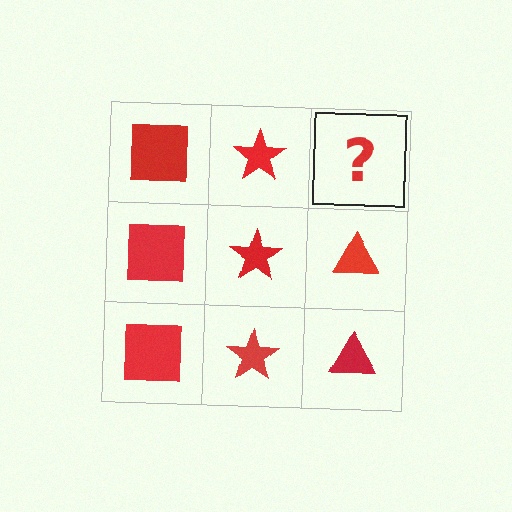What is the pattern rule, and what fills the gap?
The rule is that each column has a consistent shape. The gap should be filled with a red triangle.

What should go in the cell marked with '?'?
The missing cell should contain a red triangle.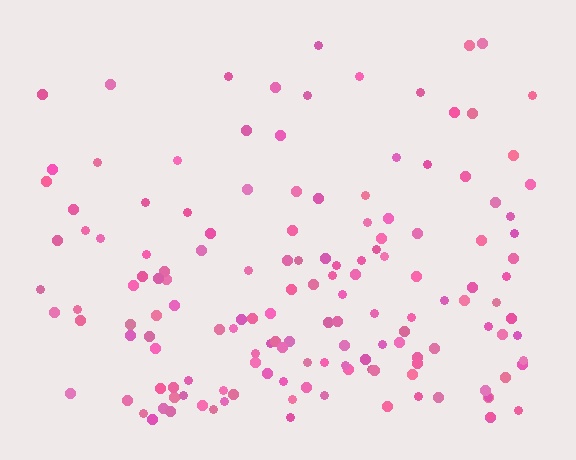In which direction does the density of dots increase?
From top to bottom, with the bottom side densest.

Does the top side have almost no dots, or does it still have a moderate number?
Still a moderate number, just noticeably fewer than the bottom.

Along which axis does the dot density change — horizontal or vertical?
Vertical.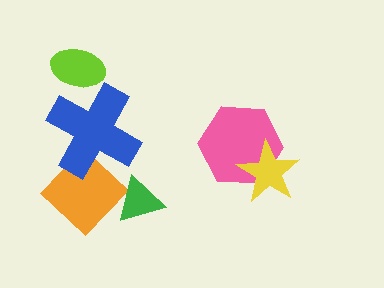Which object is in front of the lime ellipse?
The blue cross is in front of the lime ellipse.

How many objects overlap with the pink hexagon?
1 object overlaps with the pink hexagon.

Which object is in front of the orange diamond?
The blue cross is in front of the orange diamond.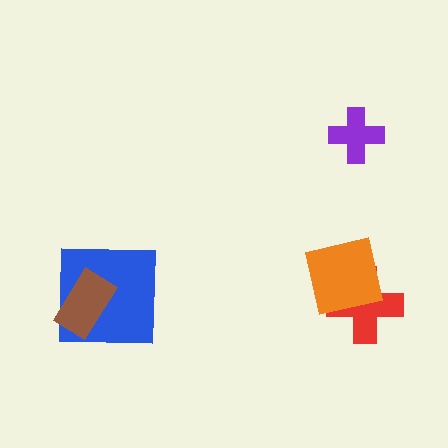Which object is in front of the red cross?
The orange square is in front of the red cross.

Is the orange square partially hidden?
No, no other shape covers it.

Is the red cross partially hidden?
Yes, it is partially covered by another shape.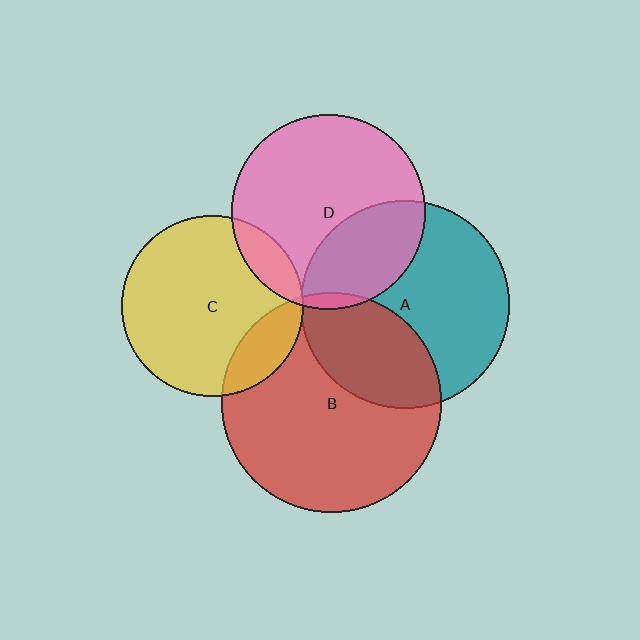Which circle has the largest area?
Circle B (red).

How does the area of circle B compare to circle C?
Approximately 1.5 times.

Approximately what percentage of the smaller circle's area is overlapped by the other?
Approximately 10%.